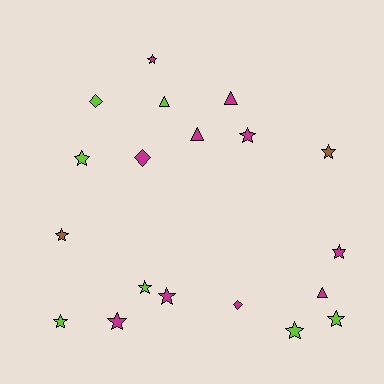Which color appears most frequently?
Magenta, with 10 objects.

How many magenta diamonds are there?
There are 2 magenta diamonds.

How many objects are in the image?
There are 19 objects.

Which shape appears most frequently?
Star, with 12 objects.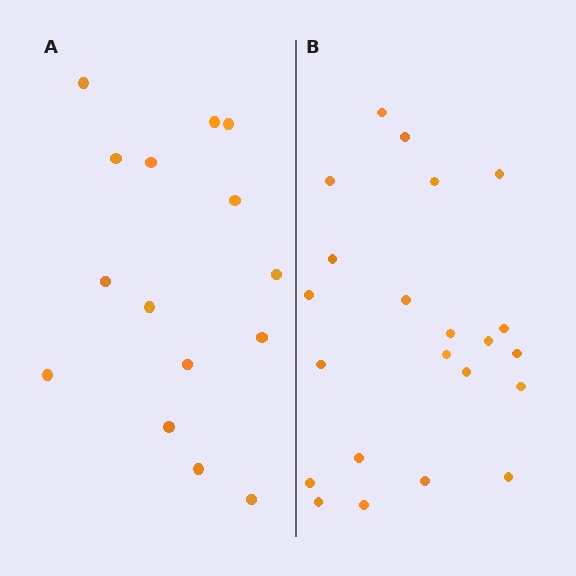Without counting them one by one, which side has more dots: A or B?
Region B (the right region) has more dots.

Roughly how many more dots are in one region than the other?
Region B has roughly 8 or so more dots than region A.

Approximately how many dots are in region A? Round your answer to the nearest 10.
About 20 dots. (The exact count is 15, which rounds to 20.)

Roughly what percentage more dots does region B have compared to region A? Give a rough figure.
About 45% more.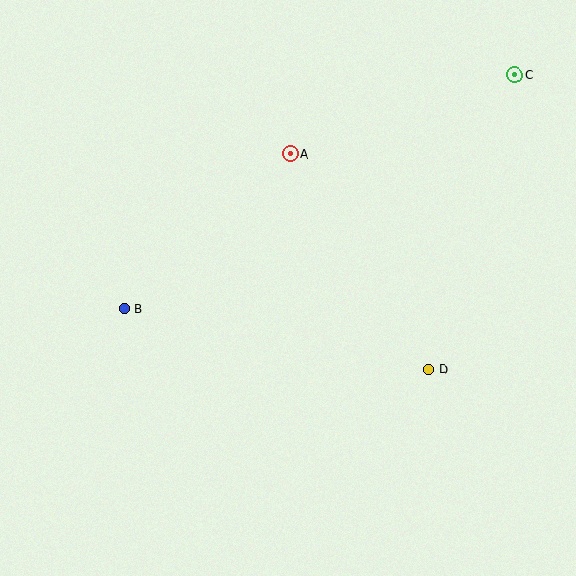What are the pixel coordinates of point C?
Point C is at (515, 75).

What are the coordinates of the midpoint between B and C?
The midpoint between B and C is at (320, 192).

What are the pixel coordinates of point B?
Point B is at (125, 308).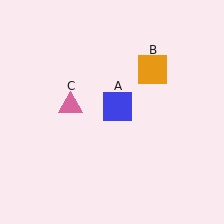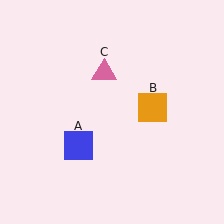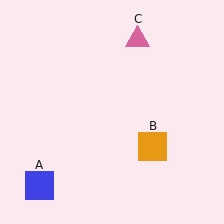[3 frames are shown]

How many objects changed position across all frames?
3 objects changed position: blue square (object A), orange square (object B), pink triangle (object C).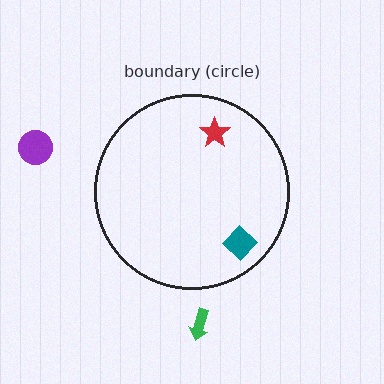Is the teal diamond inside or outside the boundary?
Inside.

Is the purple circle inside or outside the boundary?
Outside.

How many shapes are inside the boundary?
2 inside, 2 outside.